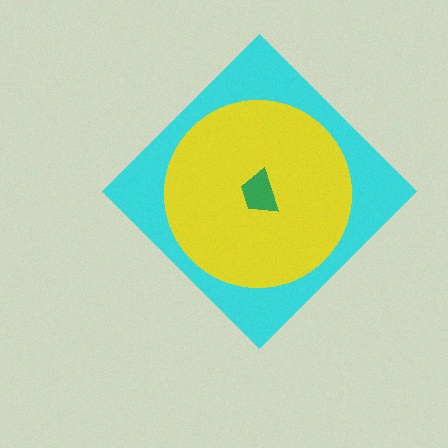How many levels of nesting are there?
3.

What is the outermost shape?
The cyan diamond.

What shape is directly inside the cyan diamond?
The yellow circle.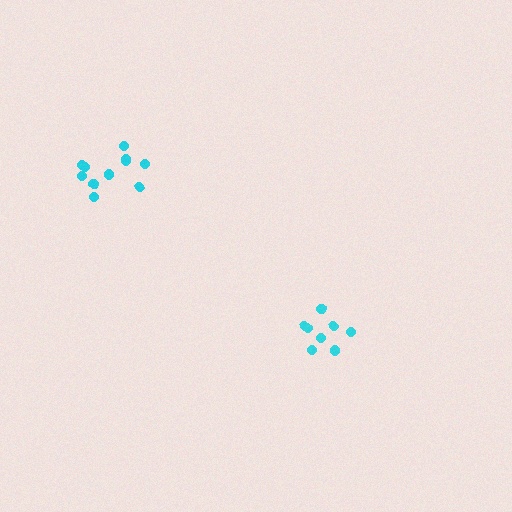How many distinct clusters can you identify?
There are 2 distinct clusters.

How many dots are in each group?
Group 1: 9 dots, Group 2: 12 dots (21 total).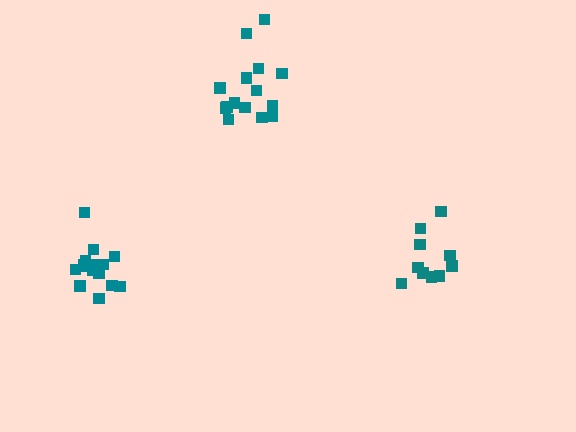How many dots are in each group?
Group 1: 15 dots, Group 2: 10 dots, Group 3: 15 dots (40 total).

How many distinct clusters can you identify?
There are 3 distinct clusters.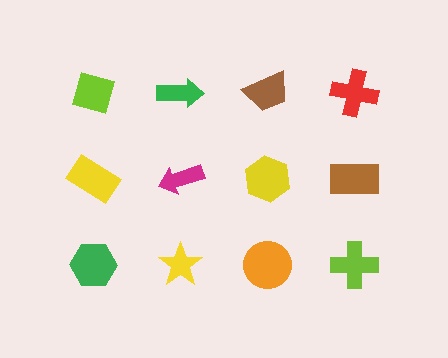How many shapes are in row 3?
4 shapes.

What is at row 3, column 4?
A lime cross.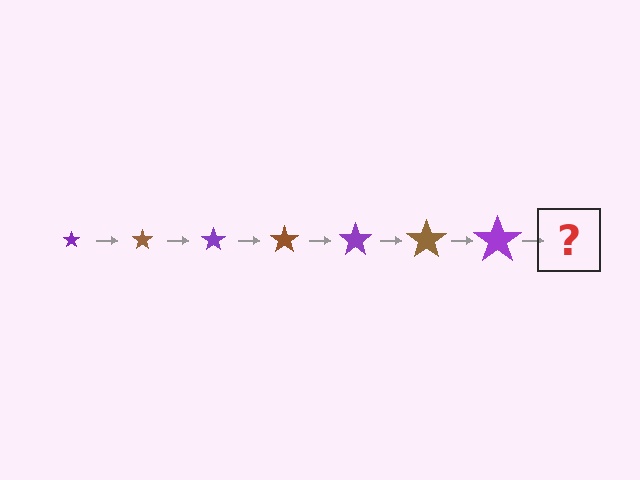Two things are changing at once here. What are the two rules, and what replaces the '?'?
The two rules are that the star grows larger each step and the color cycles through purple and brown. The '?' should be a brown star, larger than the previous one.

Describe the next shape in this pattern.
It should be a brown star, larger than the previous one.